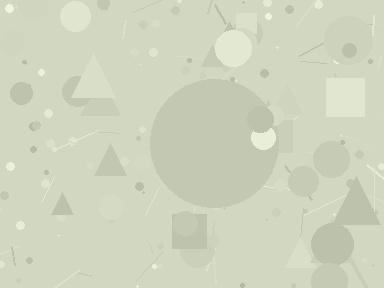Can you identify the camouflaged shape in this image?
The camouflaged shape is a circle.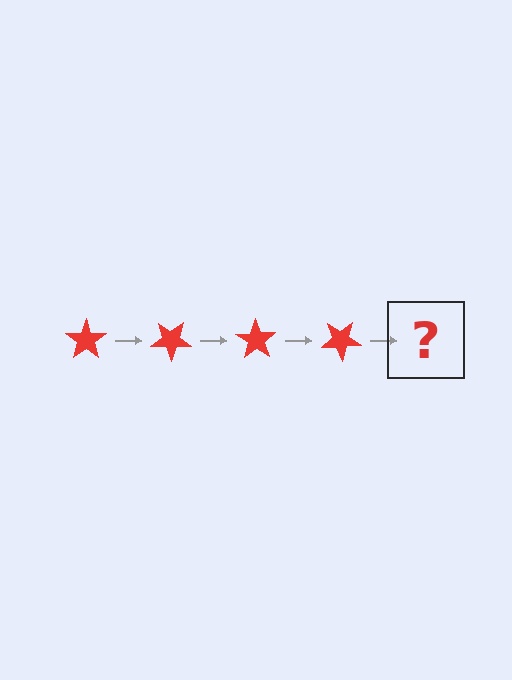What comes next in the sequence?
The next element should be a red star rotated 140 degrees.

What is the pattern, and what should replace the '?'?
The pattern is that the star rotates 35 degrees each step. The '?' should be a red star rotated 140 degrees.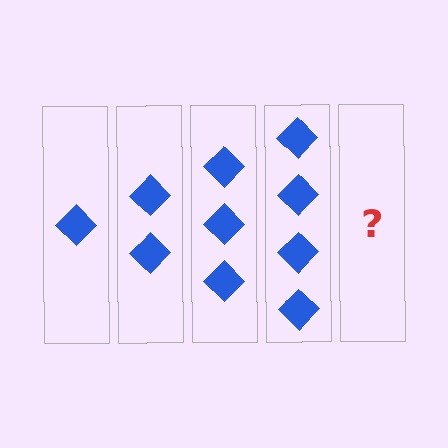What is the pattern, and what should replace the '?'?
The pattern is that each step adds one more diamond. The '?' should be 5 diamonds.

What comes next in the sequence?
The next element should be 5 diamonds.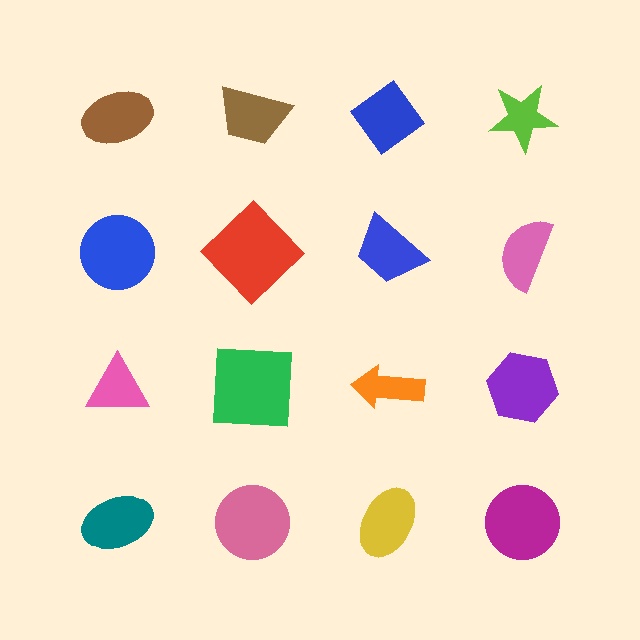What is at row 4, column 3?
A yellow ellipse.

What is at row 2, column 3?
A blue trapezoid.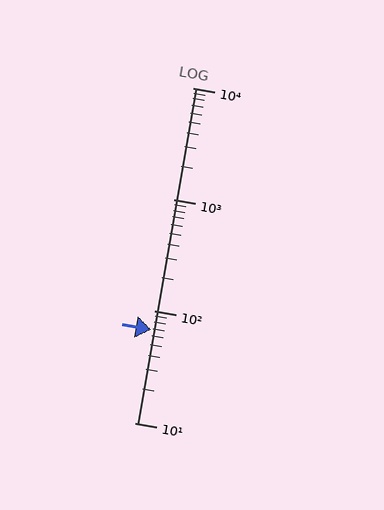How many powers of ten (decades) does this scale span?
The scale spans 3 decades, from 10 to 10000.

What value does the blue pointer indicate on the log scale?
The pointer indicates approximately 68.